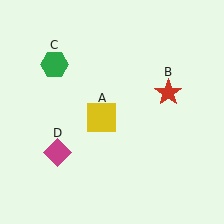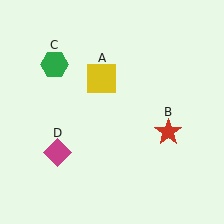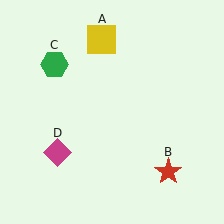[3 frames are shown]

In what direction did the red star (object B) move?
The red star (object B) moved down.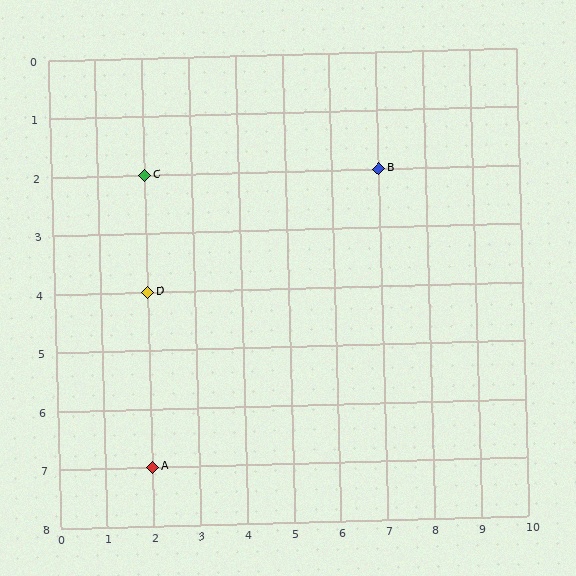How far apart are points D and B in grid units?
Points D and B are 5 columns and 2 rows apart (about 5.4 grid units diagonally).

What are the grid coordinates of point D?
Point D is at grid coordinates (2, 4).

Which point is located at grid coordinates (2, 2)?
Point C is at (2, 2).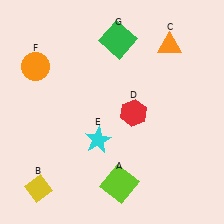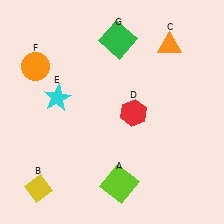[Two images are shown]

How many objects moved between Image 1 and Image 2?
1 object moved between the two images.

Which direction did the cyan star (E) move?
The cyan star (E) moved up.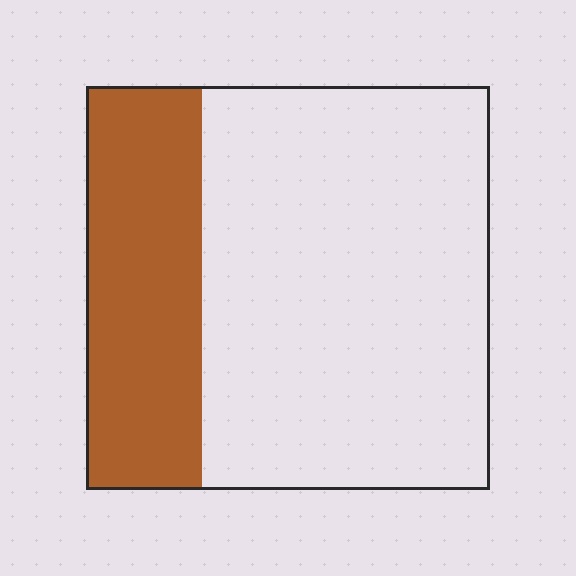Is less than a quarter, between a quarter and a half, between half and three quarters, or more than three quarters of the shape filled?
Between a quarter and a half.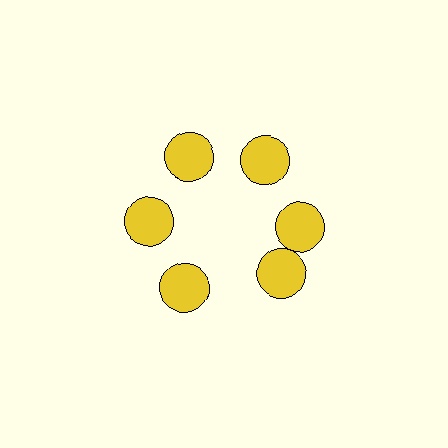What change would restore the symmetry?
The symmetry would be restored by rotating it back into even spacing with its neighbors so that all 6 circles sit at equal angles and equal distance from the center.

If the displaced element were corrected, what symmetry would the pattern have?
It would have 6-fold rotational symmetry — the pattern would map onto itself every 60 degrees.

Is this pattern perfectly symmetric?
No. The 6 yellow circles are arranged in a ring, but one element near the 5 o'clock position is rotated out of alignment along the ring, breaking the 6-fold rotational symmetry.